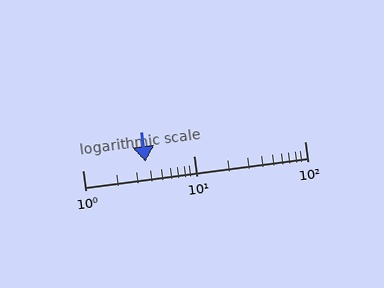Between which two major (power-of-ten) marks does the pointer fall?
The pointer is between 1 and 10.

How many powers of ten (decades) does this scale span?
The scale spans 2 decades, from 1 to 100.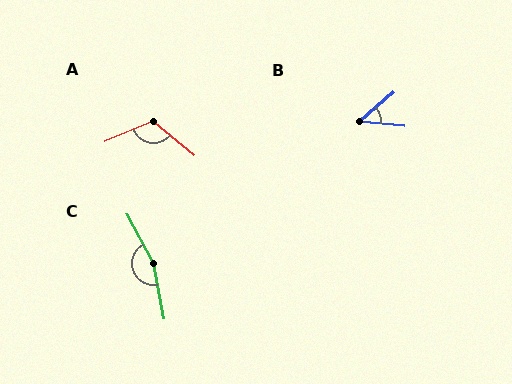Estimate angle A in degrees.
Approximately 117 degrees.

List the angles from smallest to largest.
B (46°), A (117°), C (162°).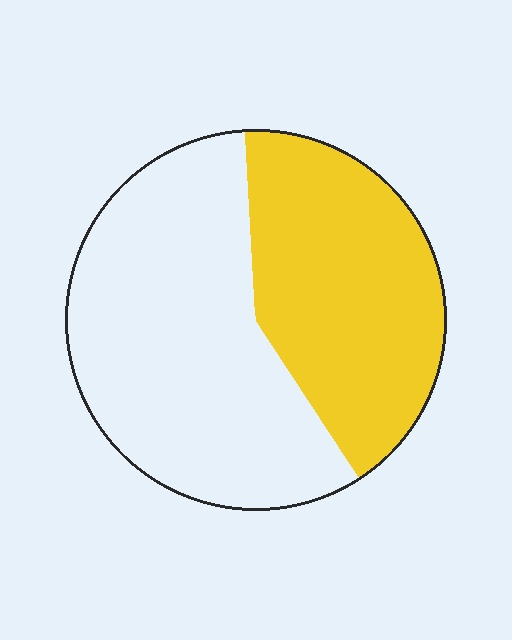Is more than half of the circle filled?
No.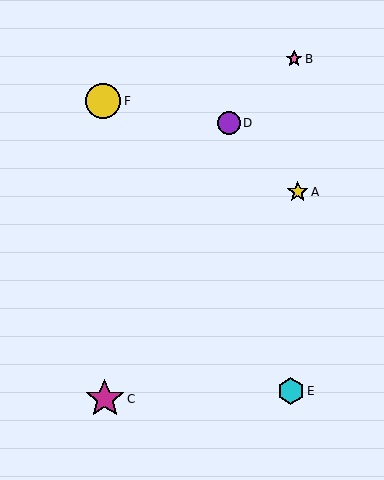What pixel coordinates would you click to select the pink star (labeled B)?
Click at (294, 59) to select the pink star B.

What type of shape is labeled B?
Shape B is a pink star.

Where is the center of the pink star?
The center of the pink star is at (294, 59).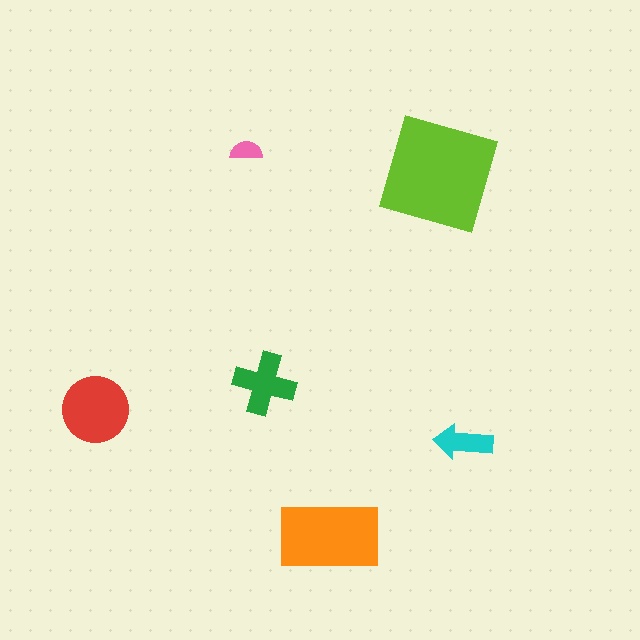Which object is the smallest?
The pink semicircle.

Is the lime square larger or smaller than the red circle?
Larger.